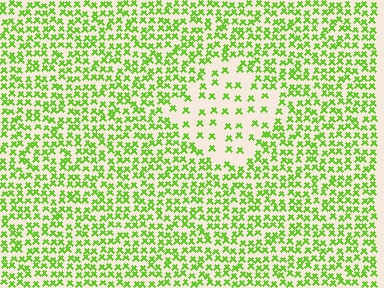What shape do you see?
I see a diamond.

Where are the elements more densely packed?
The elements are more densely packed outside the diamond boundary.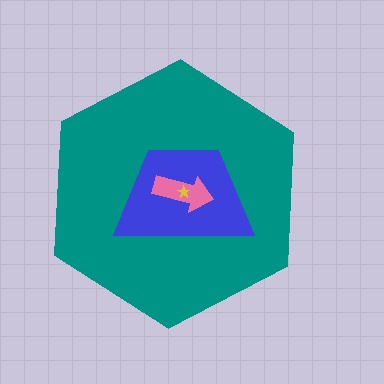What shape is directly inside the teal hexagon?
The blue trapezoid.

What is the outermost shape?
The teal hexagon.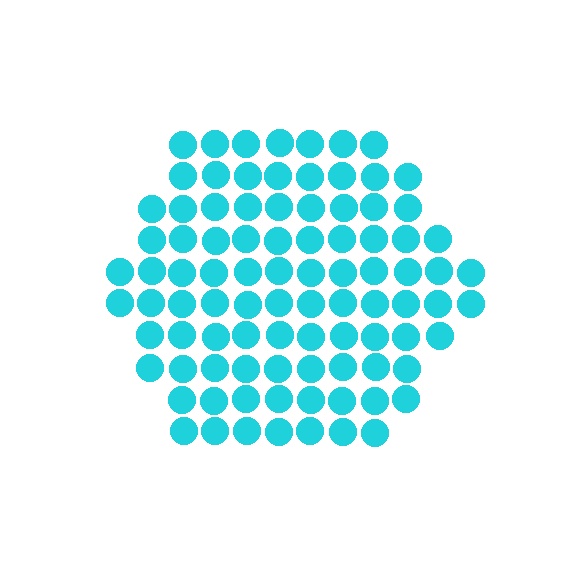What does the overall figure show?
The overall figure shows a hexagon.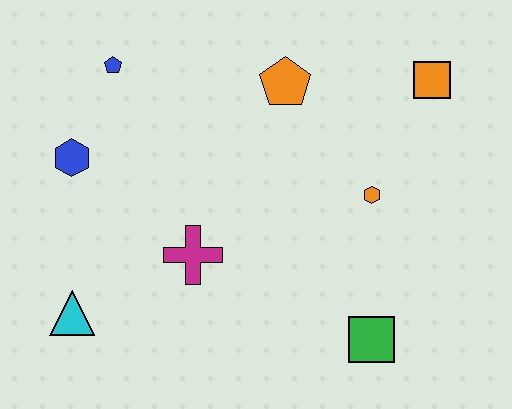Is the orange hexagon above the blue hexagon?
No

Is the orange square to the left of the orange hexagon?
No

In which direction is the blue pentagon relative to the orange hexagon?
The blue pentagon is to the left of the orange hexagon.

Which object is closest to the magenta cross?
The cyan triangle is closest to the magenta cross.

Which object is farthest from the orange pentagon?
The cyan triangle is farthest from the orange pentagon.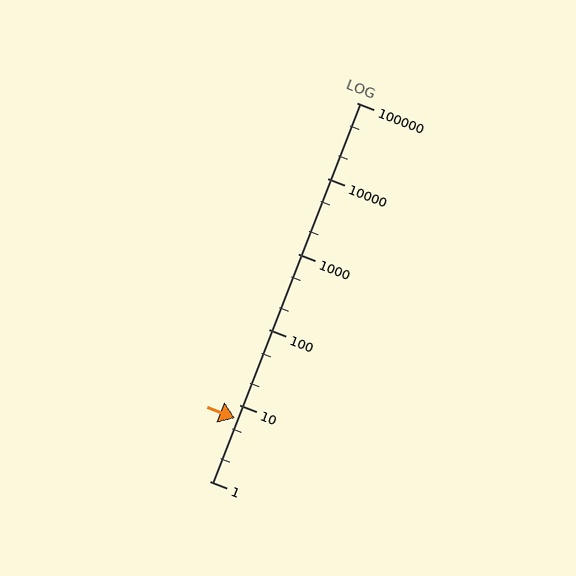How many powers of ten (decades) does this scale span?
The scale spans 5 decades, from 1 to 100000.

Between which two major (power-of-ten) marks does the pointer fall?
The pointer is between 1 and 10.